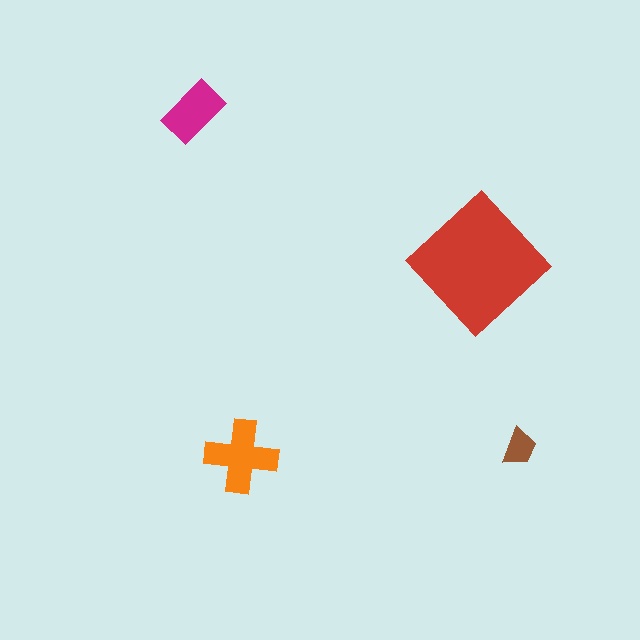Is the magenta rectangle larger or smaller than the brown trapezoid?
Larger.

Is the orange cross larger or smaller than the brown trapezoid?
Larger.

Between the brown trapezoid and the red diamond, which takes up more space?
The red diamond.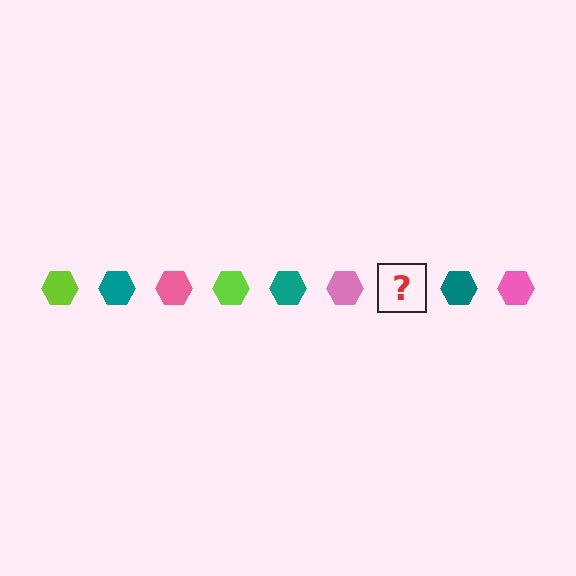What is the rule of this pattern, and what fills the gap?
The rule is that the pattern cycles through lime, teal, pink hexagons. The gap should be filled with a lime hexagon.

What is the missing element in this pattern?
The missing element is a lime hexagon.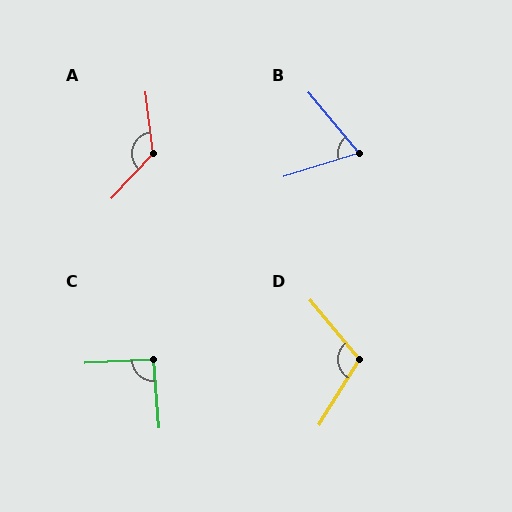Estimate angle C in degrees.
Approximately 92 degrees.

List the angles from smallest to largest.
B (67°), C (92°), D (109°), A (130°).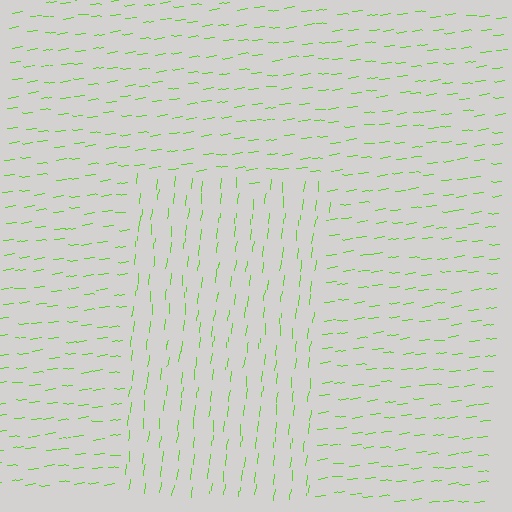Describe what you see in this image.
The image is filled with small lime line segments. A rectangle region in the image has lines oriented differently from the surrounding lines, creating a visible texture boundary.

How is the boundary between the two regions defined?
The boundary is defined purely by a change in line orientation (approximately 77 degrees difference). All lines are the same color and thickness.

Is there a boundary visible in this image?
Yes, there is a texture boundary formed by a change in line orientation.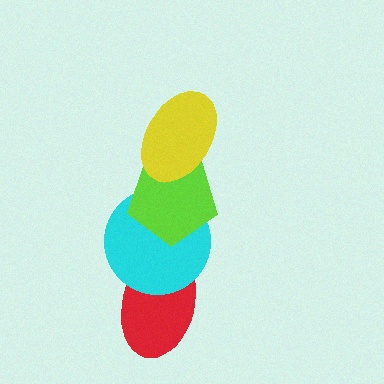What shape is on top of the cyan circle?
The lime pentagon is on top of the cyan circle.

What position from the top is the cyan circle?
The cyan circle is 3rd from the top.